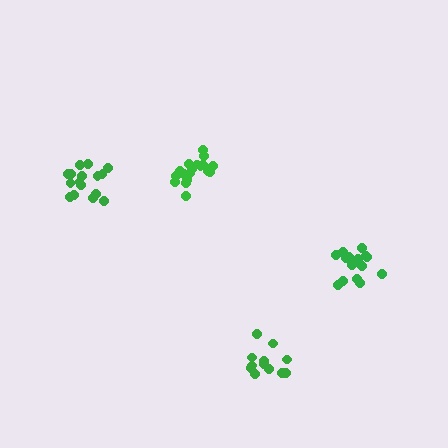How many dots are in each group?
Group 1: 12 dots, Group 2: 18 dots, Group 3: 15 dots, Group 4: 16 dots (61 total).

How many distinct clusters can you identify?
There are 4 distinct clusters.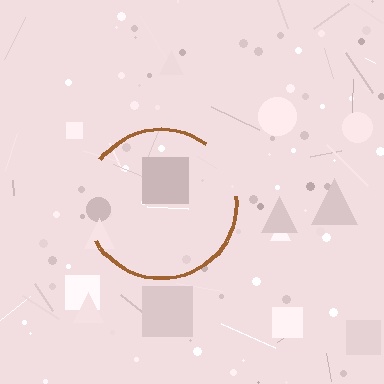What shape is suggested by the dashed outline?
The dashed outline suggests a circle.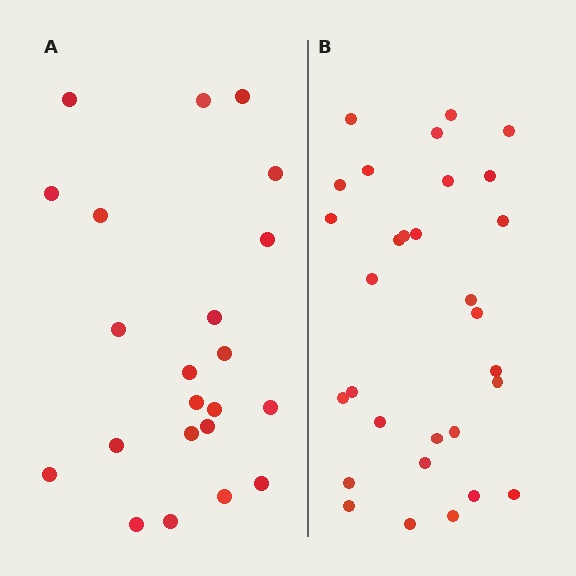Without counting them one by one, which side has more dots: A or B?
Region B (the right region) has more dots.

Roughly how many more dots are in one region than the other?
Region B has roughly 8 or so more dots than region A.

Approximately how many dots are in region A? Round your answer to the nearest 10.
About 20 dots. (The exact count is 22, which rounds to 20.)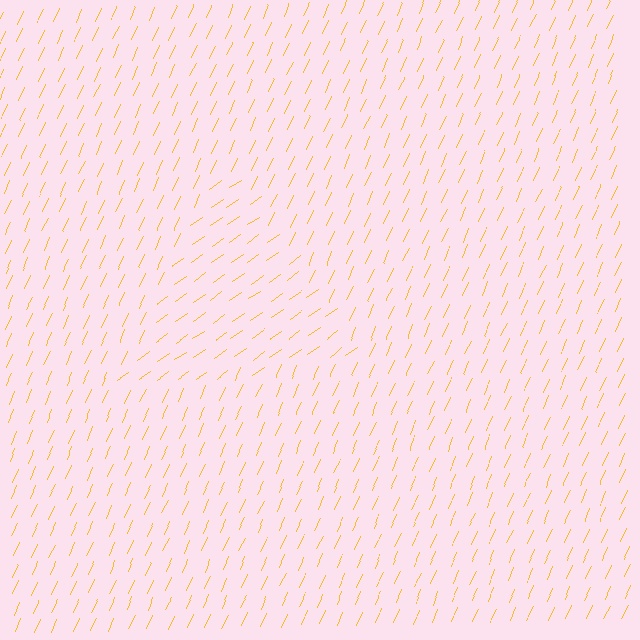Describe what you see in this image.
The image is filled with small yellow line segments. A triangle region in the image has lines oriented differently from the surrounding lines, creating a visible texture boundary.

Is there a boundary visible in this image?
Yes, there is a texture boundary formed by a change in line orientation.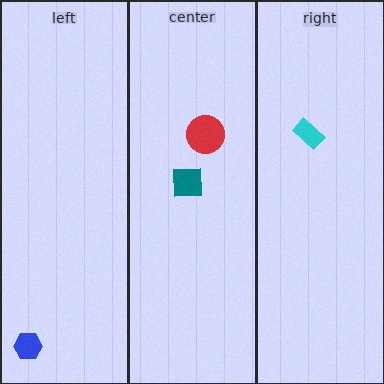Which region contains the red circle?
The center region.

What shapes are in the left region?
The blue hexagon.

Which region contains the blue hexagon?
The left region.